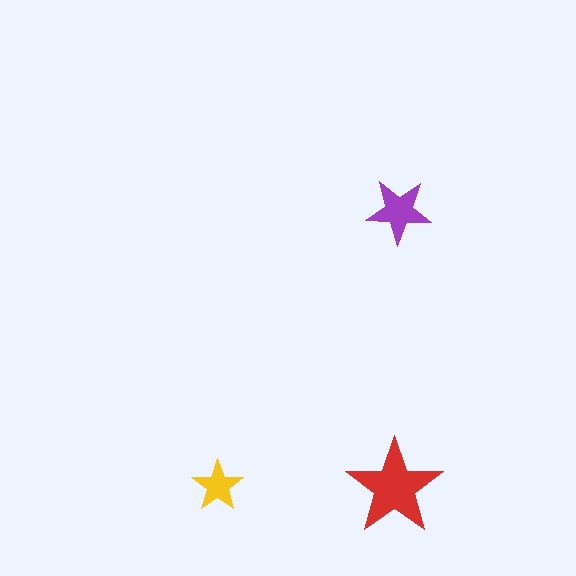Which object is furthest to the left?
The yellow star is leftmost.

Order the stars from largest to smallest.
the red one, the purple one, the yellow one.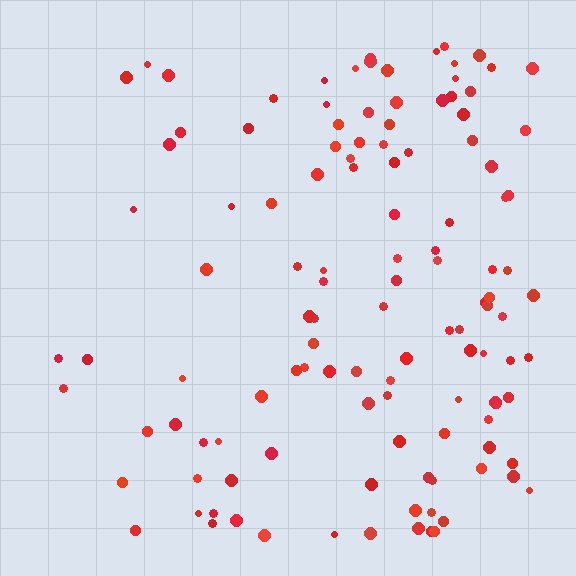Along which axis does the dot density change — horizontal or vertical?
Horizontal.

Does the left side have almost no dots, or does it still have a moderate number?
Still a moderate number, just noticeably fewer than the right.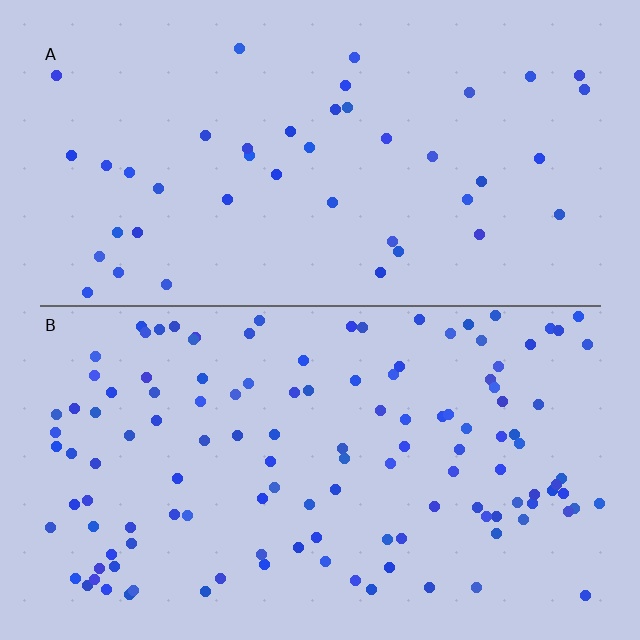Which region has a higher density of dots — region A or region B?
B (the bottom).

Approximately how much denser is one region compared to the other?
Approximately 2.9× — region B over region A.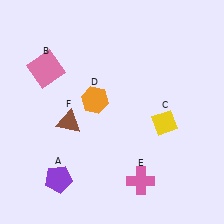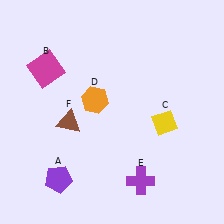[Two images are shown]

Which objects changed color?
B changed from pink to magenta. E changed from pink to purple.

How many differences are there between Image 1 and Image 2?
There are 2 differences between the two images.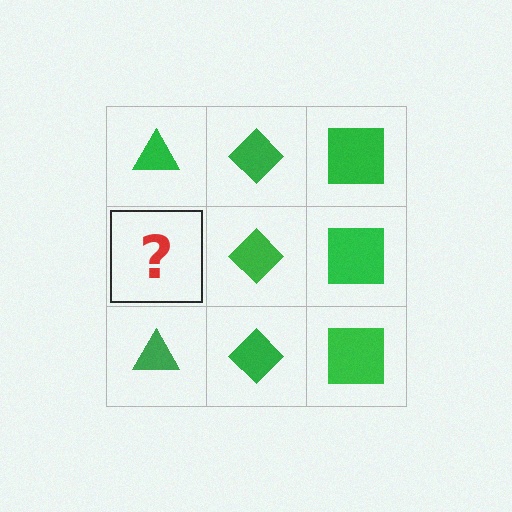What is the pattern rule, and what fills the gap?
The rule is that each column has a consistent shape. The gap should be filled with a green triangle.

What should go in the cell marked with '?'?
The missing cell should contain a green triangle.